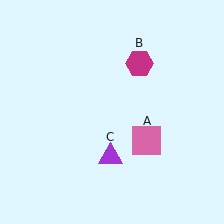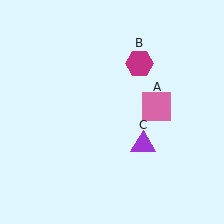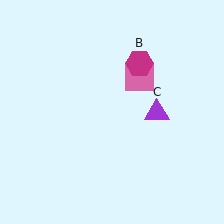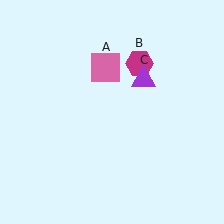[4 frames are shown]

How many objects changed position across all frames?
2 objects changed position: pink square (object A), purple triangle (object C).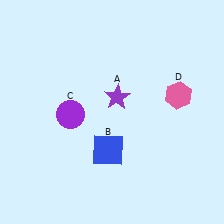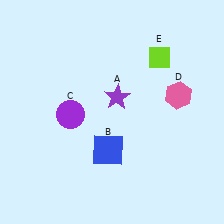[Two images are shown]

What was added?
A lime diamond (E) was added in Image 2.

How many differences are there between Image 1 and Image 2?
There is 1 difference between the two images.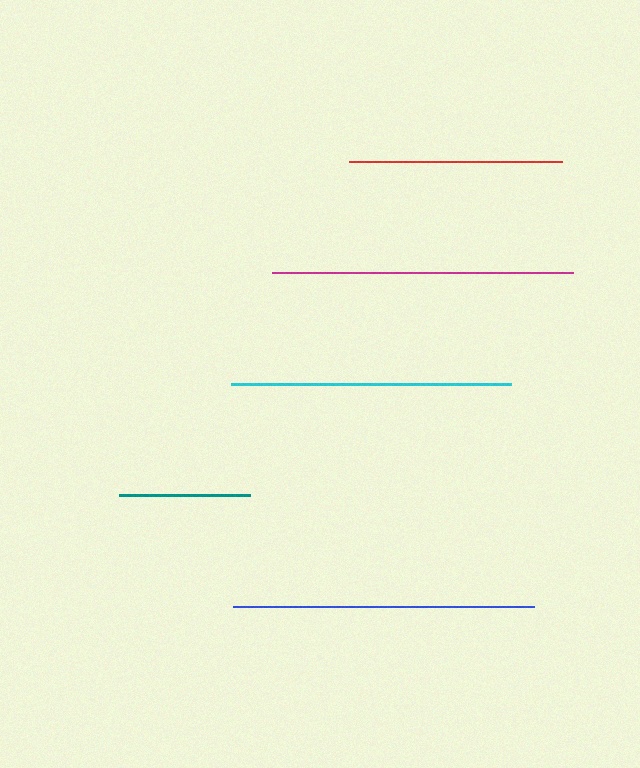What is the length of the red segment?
The red segment is approximately 213 pixels long.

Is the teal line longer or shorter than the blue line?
The blue line is longer than the teal line.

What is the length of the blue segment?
The blue segment is approximately 301 pixels long.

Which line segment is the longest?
The blue line is the longest at approximately 301 pixels.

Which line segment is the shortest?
The teal line is the shortest at approximately 131 pixels.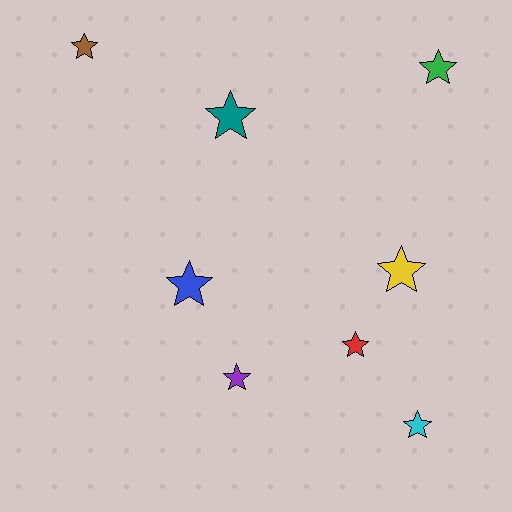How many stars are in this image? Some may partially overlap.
There are 8 stars.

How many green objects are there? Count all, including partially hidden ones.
There is 1 green object.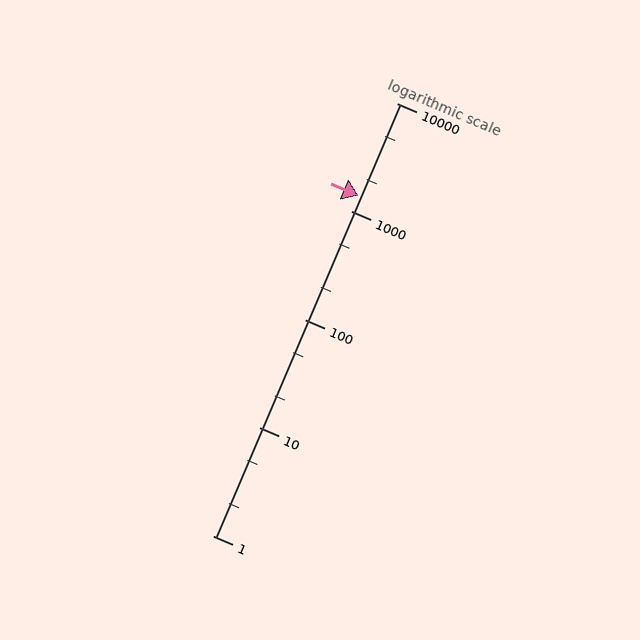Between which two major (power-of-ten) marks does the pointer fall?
The pointer is between 1000 and 10000.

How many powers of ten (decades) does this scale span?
The scale spans 4 decades, from 1 to 10000.